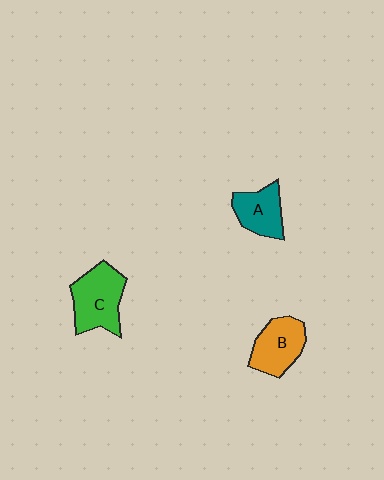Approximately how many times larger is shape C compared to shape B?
Approximately 1.2 times.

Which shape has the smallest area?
Shape A (teal).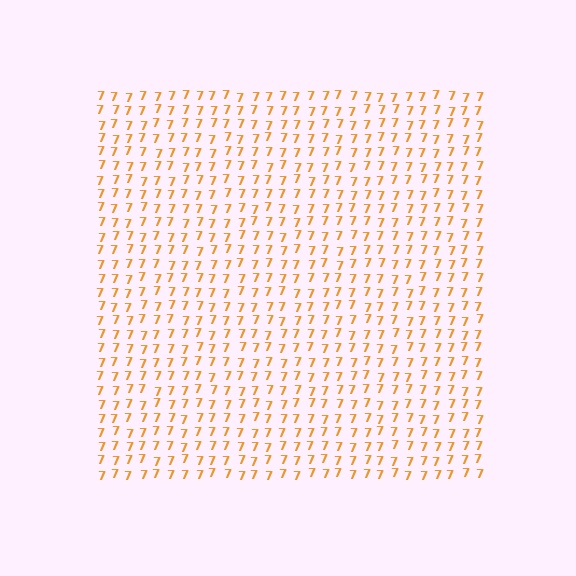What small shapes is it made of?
It is made of small digit 7's.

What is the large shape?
The large shape is a square.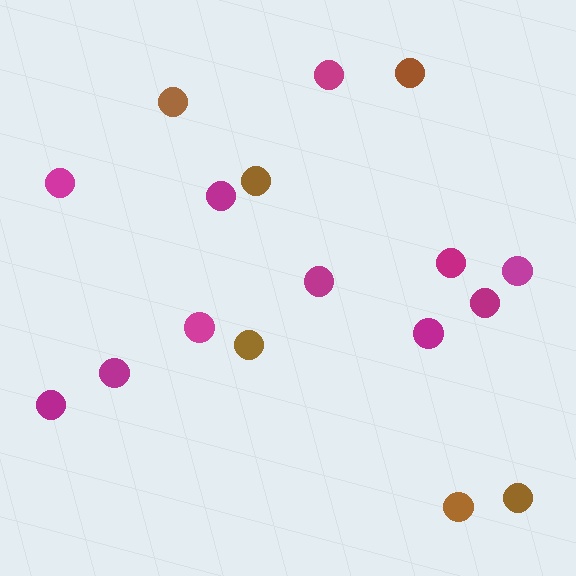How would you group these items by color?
There are 2 groups: one group of brown circles (6) and one group of magenta circles (11).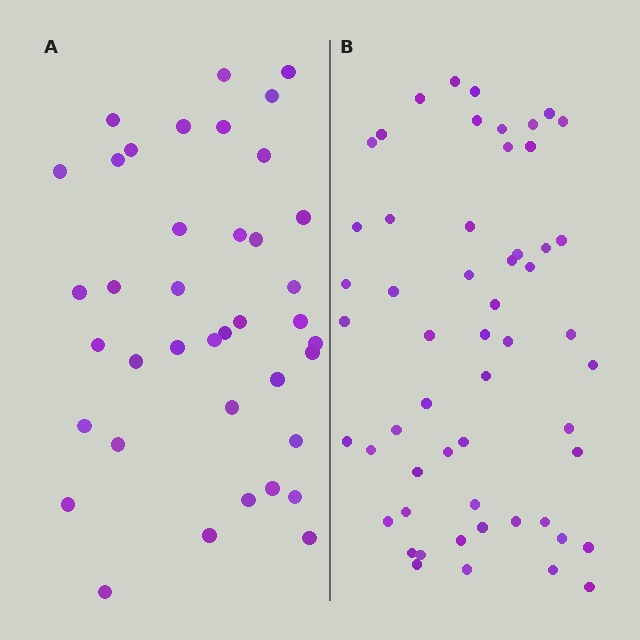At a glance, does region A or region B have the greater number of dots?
Region B (the right region) has more dots.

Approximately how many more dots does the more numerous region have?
Region B has approximately 15 more dots than region A.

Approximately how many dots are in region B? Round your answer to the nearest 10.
About 60 dots. (The exact count is 55, which rounds to 60.)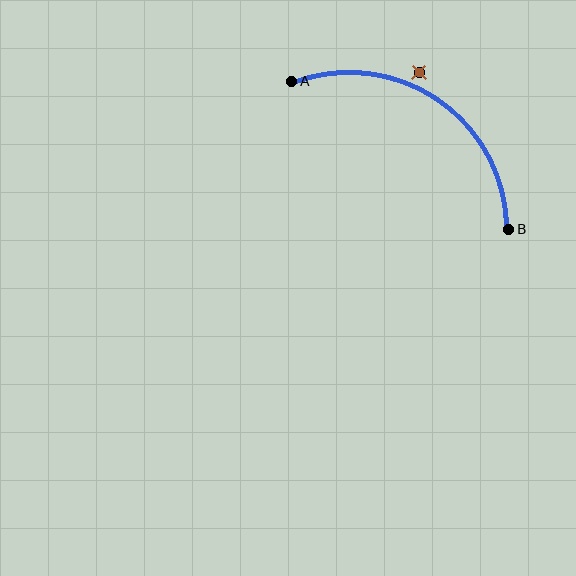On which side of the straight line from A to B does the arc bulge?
The arc bulges above and to the right of the straight line connecting A and B.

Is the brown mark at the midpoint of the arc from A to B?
No — the brown mark does not lie on the arc at all. It sits slightly outside the curve.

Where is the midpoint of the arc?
The arc midpoint is the point on the curve farthest from the straight line joining A and B. It sits above and to the right of that line.